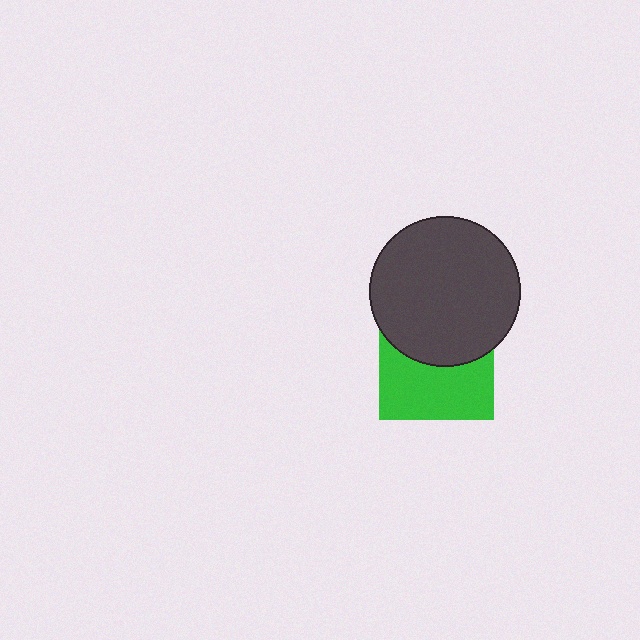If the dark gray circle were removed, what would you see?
You would see the complete green square.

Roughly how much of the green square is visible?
About half of it is visible (roughly 54%).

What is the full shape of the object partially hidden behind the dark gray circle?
The partially hidden object is a green square.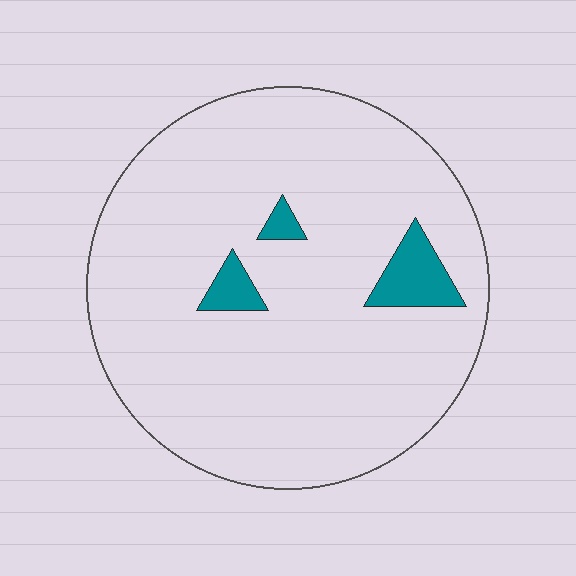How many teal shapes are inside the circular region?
3.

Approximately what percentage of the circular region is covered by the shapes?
Approximately 5%.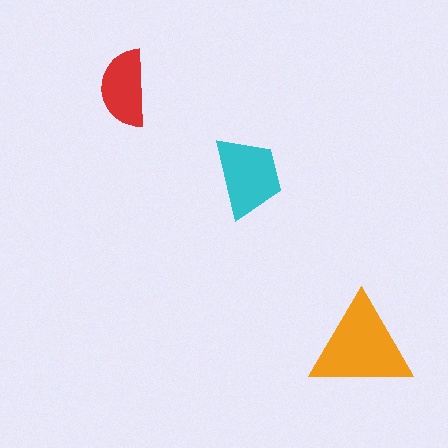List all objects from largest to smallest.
The orange triangle, the cyan trapezoid, the red semicircle.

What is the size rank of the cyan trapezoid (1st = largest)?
2nd.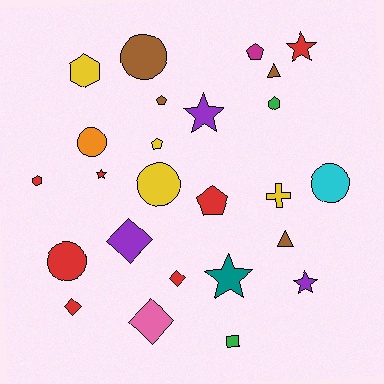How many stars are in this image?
There are 5 stars.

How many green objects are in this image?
There are 2 green objects.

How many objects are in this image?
There are 25 objects.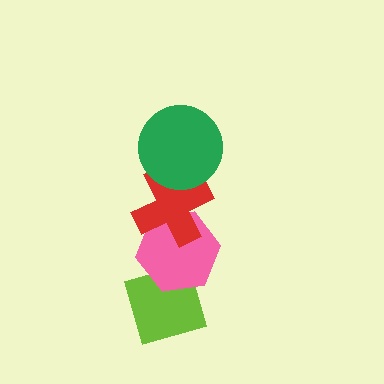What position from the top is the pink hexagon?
The pink hexagon is 3rd from the top.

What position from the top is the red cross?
The red cross is 2nd from the top.